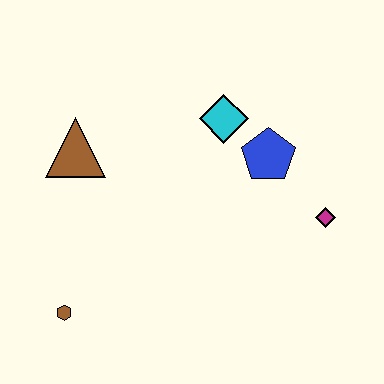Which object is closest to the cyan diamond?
The blue pentagon is closest to the cyan diamond.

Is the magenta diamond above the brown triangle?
No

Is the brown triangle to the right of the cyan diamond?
No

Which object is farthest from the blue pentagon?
The brown hexagon is farthest from the blue pentagon.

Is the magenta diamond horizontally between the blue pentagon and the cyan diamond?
No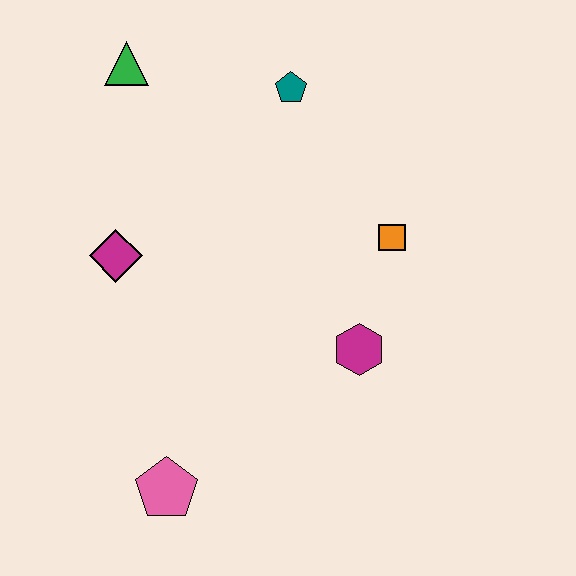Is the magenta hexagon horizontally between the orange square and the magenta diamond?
Yes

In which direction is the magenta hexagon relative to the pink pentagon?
The magenta hexagon is to the right of the pink pentagon.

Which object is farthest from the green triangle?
The pink pentagon is farthest from the green triangle.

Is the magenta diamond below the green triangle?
Yes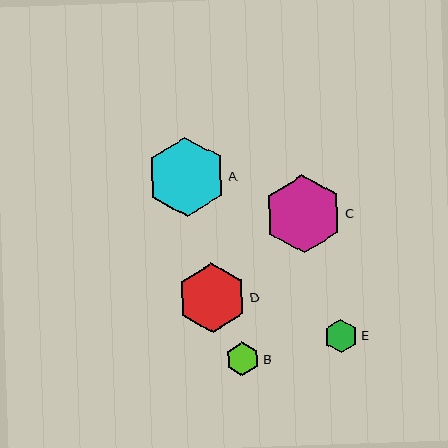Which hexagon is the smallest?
Hexagon E is the smallest with a size of approximately 33 pixels.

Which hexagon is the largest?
Hexagon A is the largest with a size of approximately 79 pixels.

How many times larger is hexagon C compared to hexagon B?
Hexagon C is approximately 2.3 times the size of hexagon B.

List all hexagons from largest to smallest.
From largest to smallest: A, C, D, B, E.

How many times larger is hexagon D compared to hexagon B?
Hexagon D is approximately 2.1 times the size of hexagon B.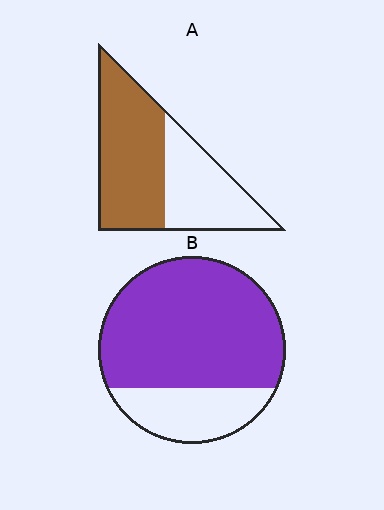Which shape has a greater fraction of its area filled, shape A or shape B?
Shape B.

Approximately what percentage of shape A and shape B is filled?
A is approximately 60% and B is approximately 75%.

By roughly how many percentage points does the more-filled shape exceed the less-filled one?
By roughly 15 percentage points (B over A).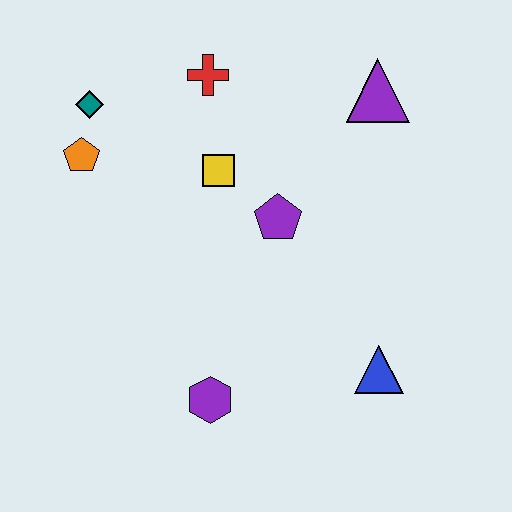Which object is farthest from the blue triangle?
The teal diamond is farthest from the blue triangle.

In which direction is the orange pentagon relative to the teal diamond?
The orange pentagon is below the teal diamond.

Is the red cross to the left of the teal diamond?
No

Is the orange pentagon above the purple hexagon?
Yes